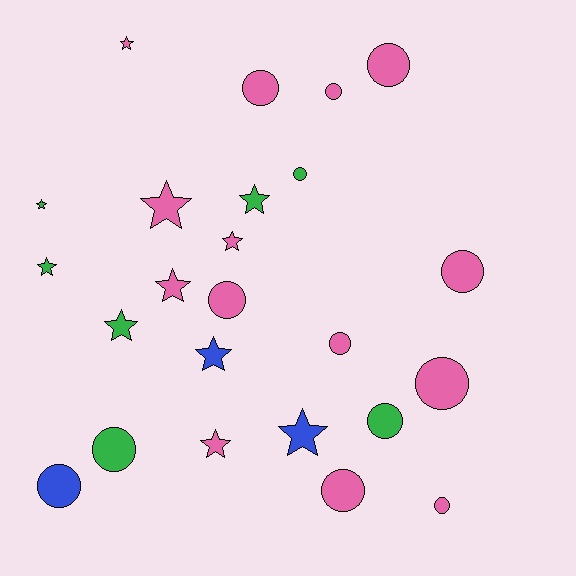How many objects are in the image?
There are 24 objects.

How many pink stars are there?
There are 5 pink stars.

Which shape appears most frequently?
Circle, with 13 objects.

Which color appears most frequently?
Pink, with 14 objects.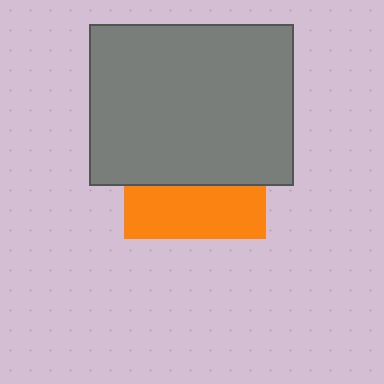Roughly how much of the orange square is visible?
A small part of it is visible (roughly 38%).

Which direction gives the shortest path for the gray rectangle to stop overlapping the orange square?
Moving up gives the shortest separation.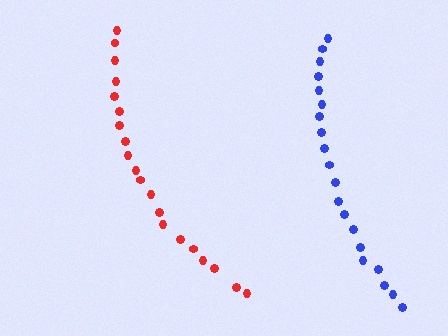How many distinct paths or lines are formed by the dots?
There are 2 distinct paths.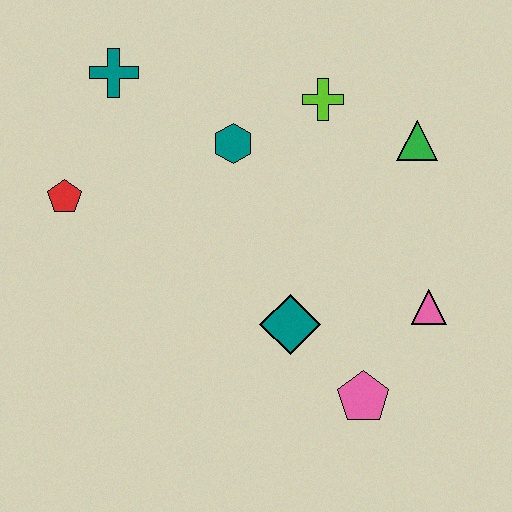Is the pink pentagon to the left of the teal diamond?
No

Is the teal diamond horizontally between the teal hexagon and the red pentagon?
No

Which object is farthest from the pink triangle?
The teal cross is farthest from the pink triangle.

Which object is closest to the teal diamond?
The pink pentagon is closest to the teal diamond.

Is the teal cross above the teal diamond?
Yes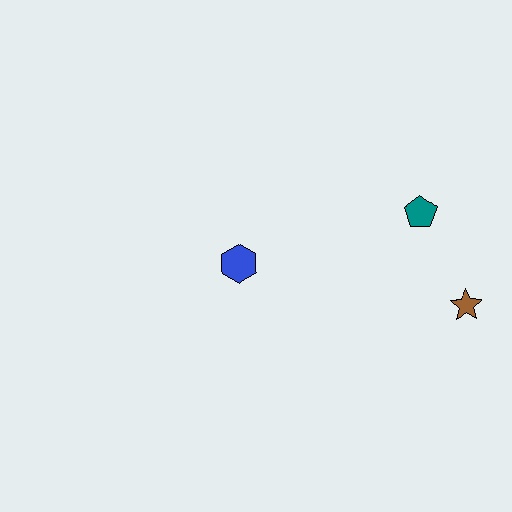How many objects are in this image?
There are 3 objects.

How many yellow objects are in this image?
There are no yellow objects.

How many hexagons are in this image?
There is 1 hexagon.